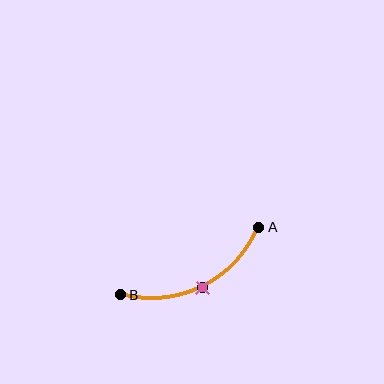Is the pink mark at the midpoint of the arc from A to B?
Yes. The pink mark lies on the arc at equal arc-length from both A and B — it is the arc midpoint.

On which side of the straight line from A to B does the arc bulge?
The arc bulges below the straight line connecting A and B.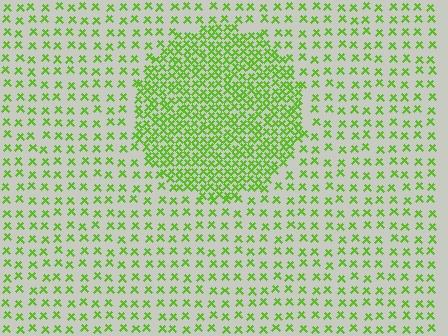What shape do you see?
I see a circle.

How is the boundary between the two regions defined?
The boundary is defined by a change in element density (approximately 2.6x ratio). All elements are the same color, size, and shape.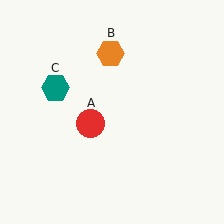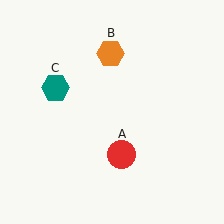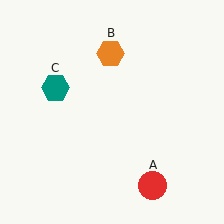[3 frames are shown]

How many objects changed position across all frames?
1 object changed position: red circle (object A).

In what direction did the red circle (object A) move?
The red circle (object A) moved down and to the right.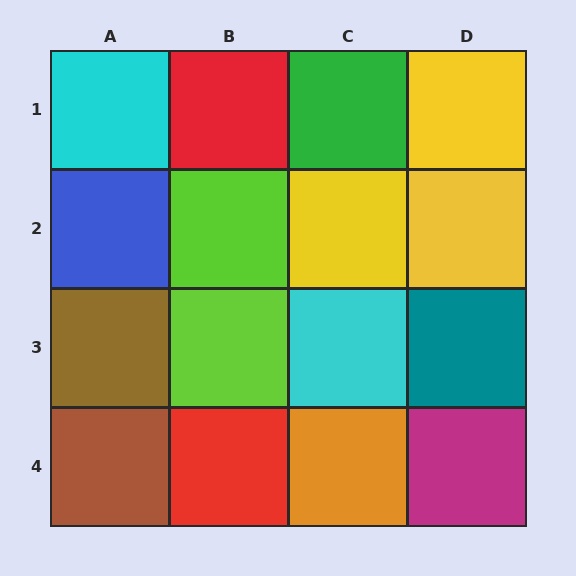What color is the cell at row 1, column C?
Green.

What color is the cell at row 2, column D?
Yellow.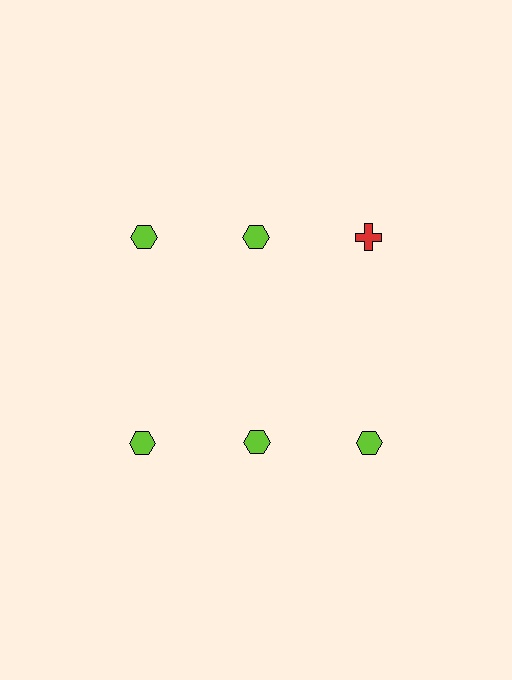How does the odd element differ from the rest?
It differs in both color (red instead of lime) and shape (cross instead of hexagon).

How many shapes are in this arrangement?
There are 6 shapes arranged in a grid pattern.